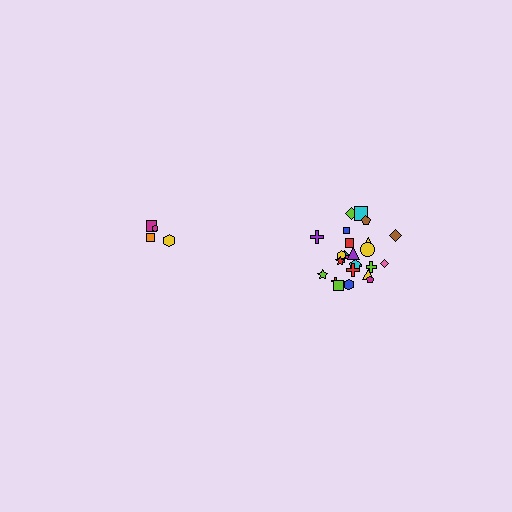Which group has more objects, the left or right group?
The right group.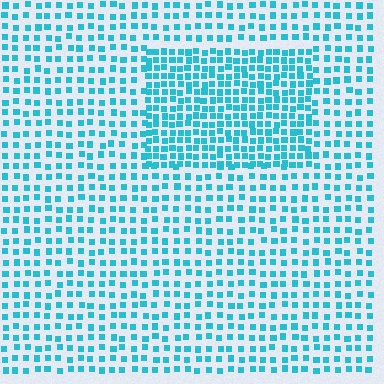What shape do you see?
I see a rectangle.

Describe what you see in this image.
The image contains small cyan elements arranged at two different densities. A rectangle-shaped region is visible where the elements are more densely packed than the surrounding area.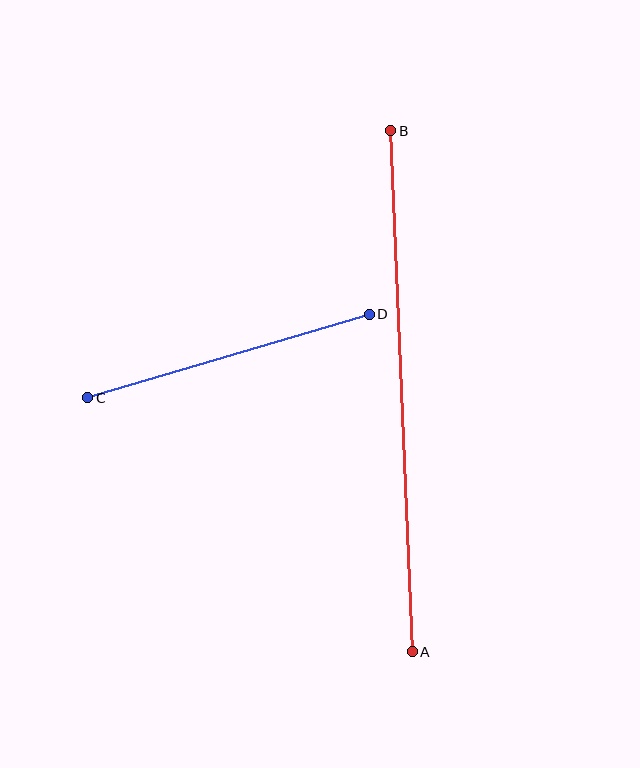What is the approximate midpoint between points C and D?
The midpoint is at approximately (229, 356) pixels.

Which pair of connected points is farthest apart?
Points A and B are farthest apart.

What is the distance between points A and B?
The distance is approximately 521 pixels.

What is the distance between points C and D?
The distance is approximately 293 pixels.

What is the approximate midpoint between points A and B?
The midpoint is at approximately (402, 391) pixels.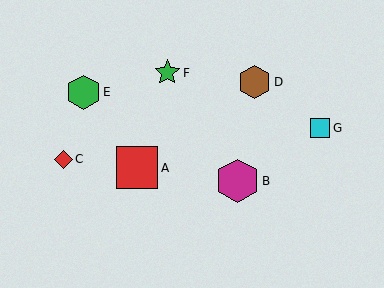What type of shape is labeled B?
Shape B is a magenta hexagon.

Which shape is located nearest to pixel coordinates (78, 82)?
The green hexagon (labeled E) at (83, 92) is nearest to that location.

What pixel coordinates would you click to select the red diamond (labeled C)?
Click at (64, 159) to select the red diamond C.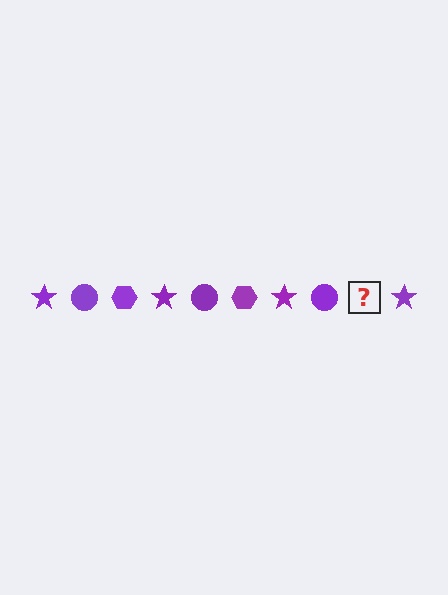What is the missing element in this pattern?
The missing element is a purple hexagon.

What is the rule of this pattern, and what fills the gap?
The rule is that the pattern cycles through star, circle, hexagon shapes in purple. The gap should be filled with a purple hexagon.